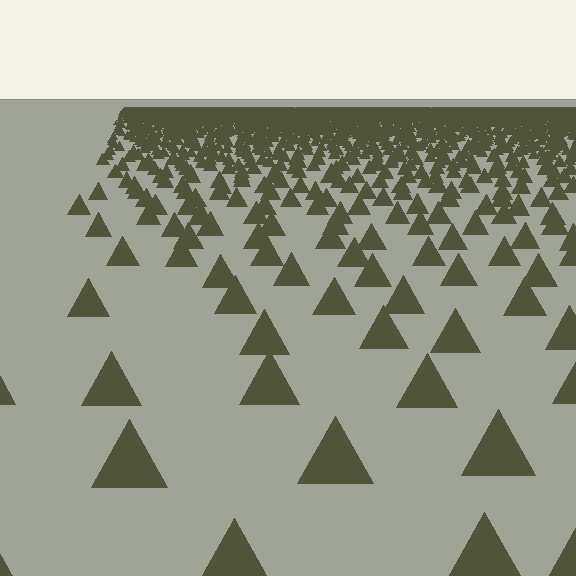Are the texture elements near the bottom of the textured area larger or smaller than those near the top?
Larger. Near the bottom, elements are closer to the viewer and appear at a bigger on-screen size.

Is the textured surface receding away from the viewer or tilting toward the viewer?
The surface is receding away from the viewer. Texture elements get smaller and denser toward the top.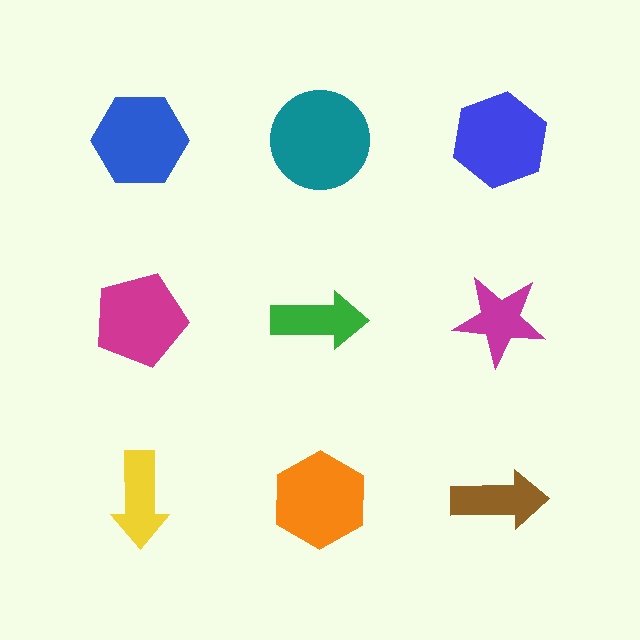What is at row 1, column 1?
A blue hexagon.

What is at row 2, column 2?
A green arrow.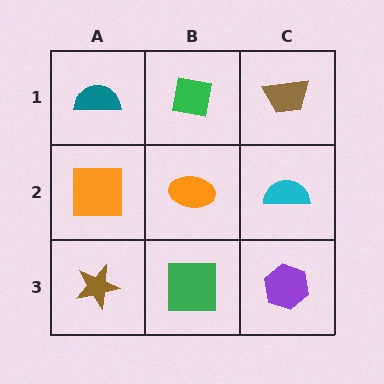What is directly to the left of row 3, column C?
A green square.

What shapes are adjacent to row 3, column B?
An orange ellipse (row 2, column B), a brown star (row 3, column A), a purple hexagon (row 3, column C).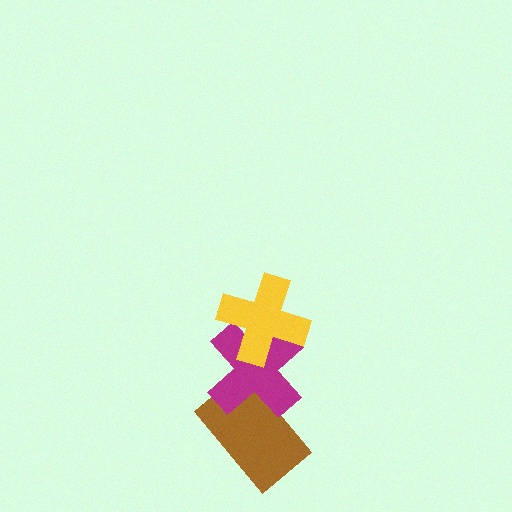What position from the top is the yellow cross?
The yellow cross is 1st from the top.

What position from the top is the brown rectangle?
The brown rectangle is 3rd from the top.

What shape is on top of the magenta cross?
The yellow cross is on top of the magenta cross.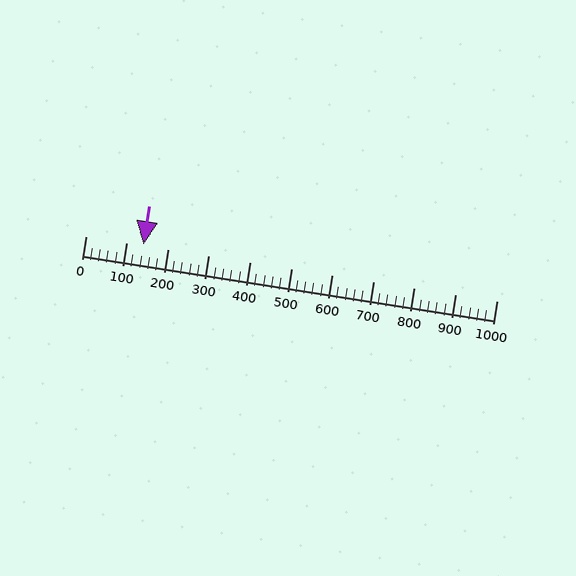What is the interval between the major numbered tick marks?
The major tick marks are spaced 100 units apart.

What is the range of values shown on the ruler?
The ruler shows values from 0 to 1000.